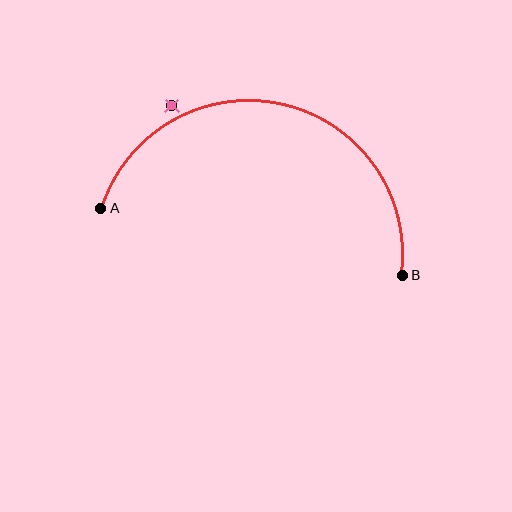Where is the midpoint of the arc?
The arc midpoint is the point on the curve farthest from the straight line joining A and B. It sits above that line.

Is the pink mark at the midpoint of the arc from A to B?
No — the pink mark does not lie on the arc at all. It sits slightly outside the curve.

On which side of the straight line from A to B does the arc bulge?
The arc bulges above the straight line connecting A and B.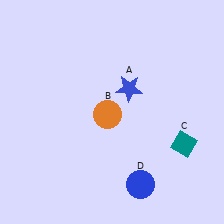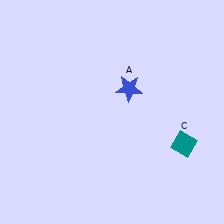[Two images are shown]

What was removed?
The orange circle (B), the blue circle (D) were removed in Image 2.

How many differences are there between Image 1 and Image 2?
There are 2 differences between the two images.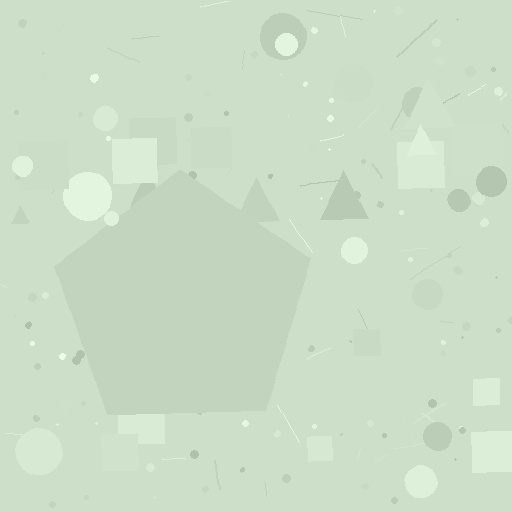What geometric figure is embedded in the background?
A pentagon is embedded in the background.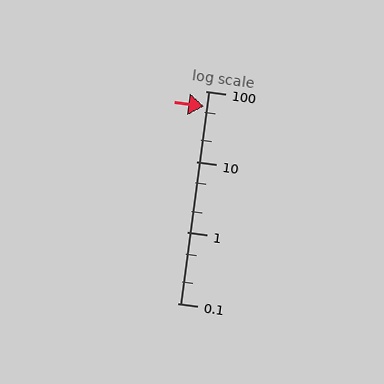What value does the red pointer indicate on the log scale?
The pointer indicates approximately 60.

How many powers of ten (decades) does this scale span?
The scale spans 3 decades, from 0.1 to 100.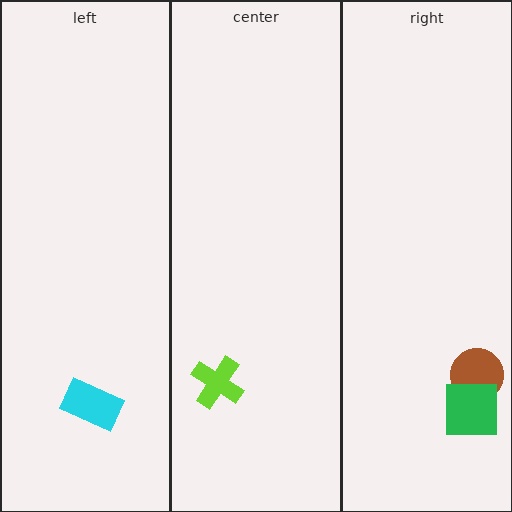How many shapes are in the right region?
2.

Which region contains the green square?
The right region.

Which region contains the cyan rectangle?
The left region.